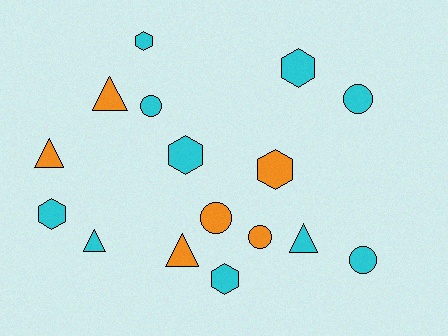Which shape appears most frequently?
Hexagon, with 6 objects.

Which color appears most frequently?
Cyan, with 10 objects.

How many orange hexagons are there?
There is 1 orange hexagon.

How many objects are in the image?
There are 16 objects.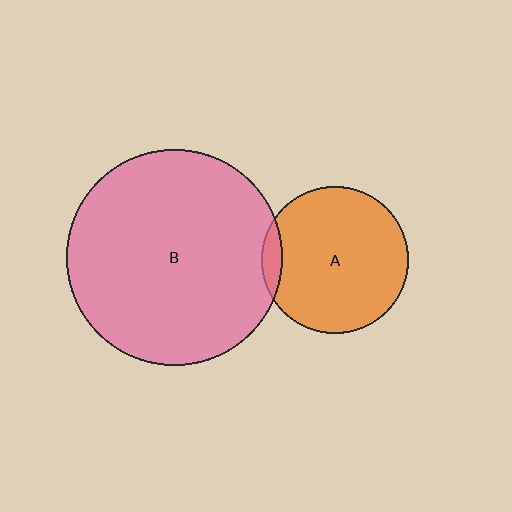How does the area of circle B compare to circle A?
Approximately 2.2 times.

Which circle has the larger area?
Circle B (pink).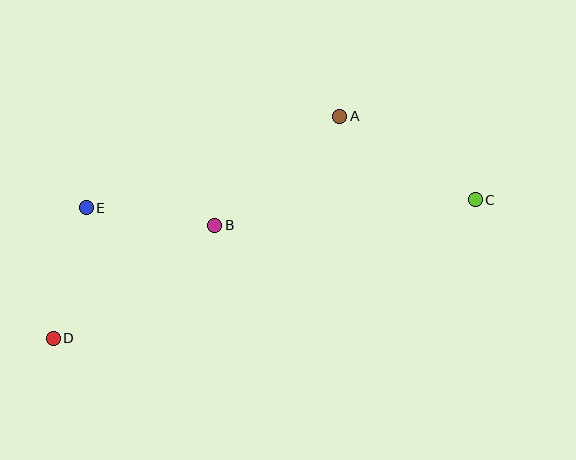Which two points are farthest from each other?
Points C and D are farthest from each other.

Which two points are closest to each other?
Points B and E are closest to each other.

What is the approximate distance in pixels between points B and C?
The distance between B and C is approximately 262 pixels.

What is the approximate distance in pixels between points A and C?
The distance between A and C is approximately 159 pixels.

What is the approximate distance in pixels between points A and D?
The distance between A and D is approximately 362 pixels.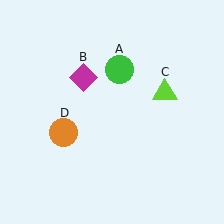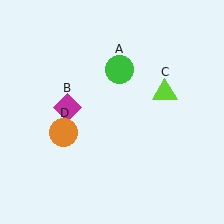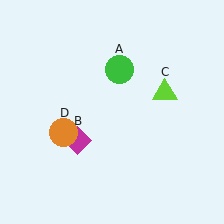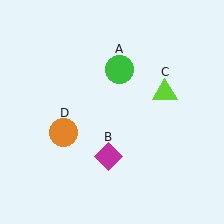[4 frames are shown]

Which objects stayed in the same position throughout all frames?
Green circle (object A) and lime triangle (object C) and orange circle (object D) remained stationary.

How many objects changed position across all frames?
1 object changed position: magenta diamond (object B).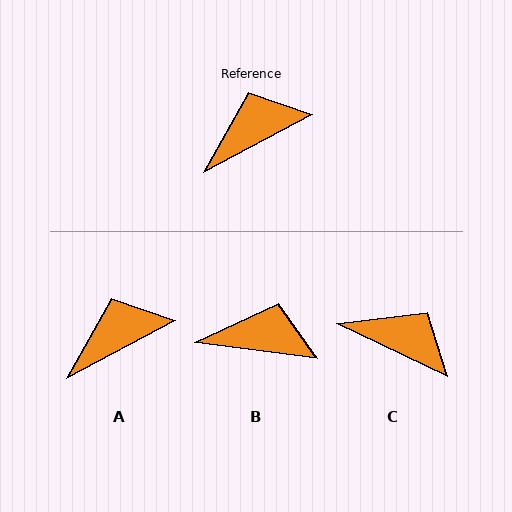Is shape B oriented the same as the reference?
No, it is off by about 36 degrees.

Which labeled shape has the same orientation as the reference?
A.